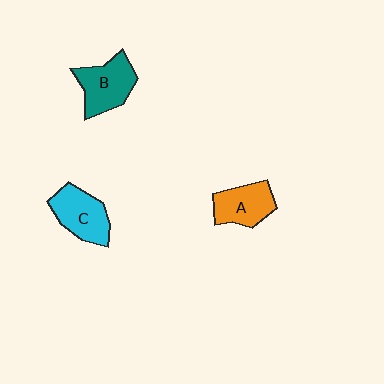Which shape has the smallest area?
Shape A (orange).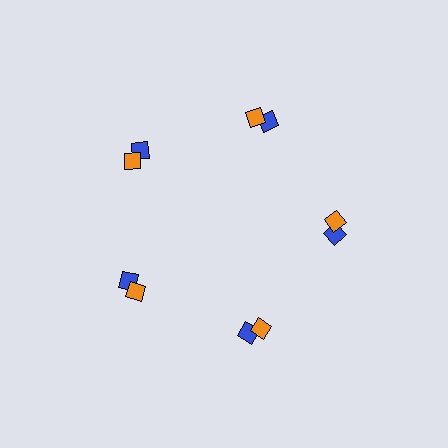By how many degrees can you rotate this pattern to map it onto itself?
The pattern maps onto itself every 72 degrees of rotation.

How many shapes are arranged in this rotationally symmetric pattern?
There are 10 shapes, arranged in 5 groups of 2.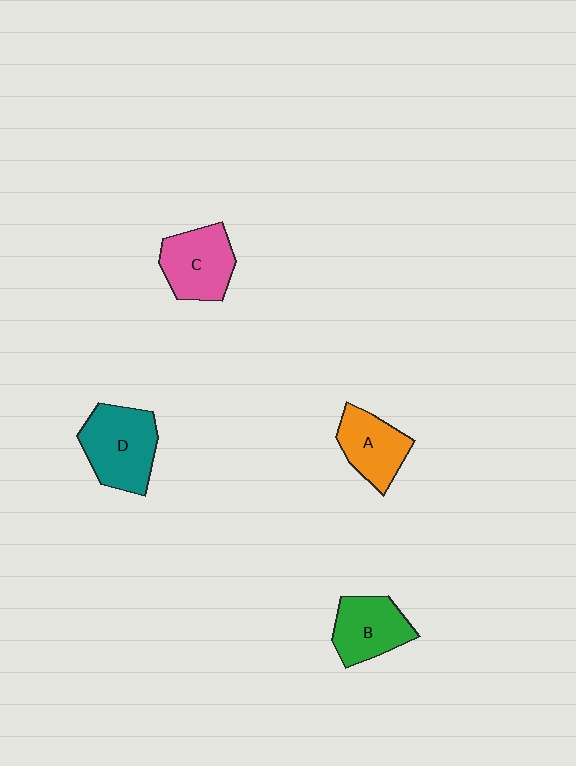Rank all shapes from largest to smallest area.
From largest to smallest: D (teal), C (pink), B (green), A (orange).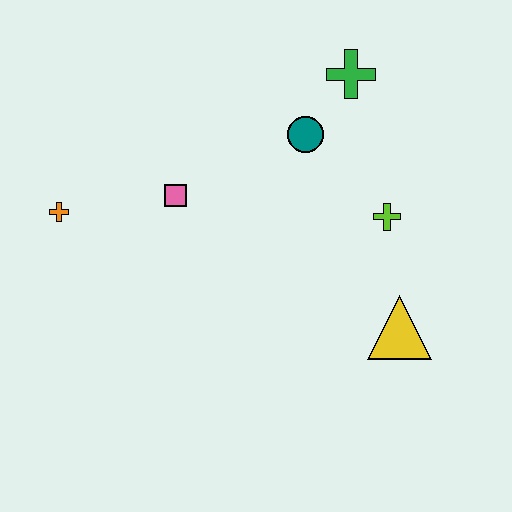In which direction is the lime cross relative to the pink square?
The lime cross is to the right of the pink square.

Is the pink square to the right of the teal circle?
No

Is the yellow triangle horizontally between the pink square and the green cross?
No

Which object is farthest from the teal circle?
The orange cross is farthest from the teal circle.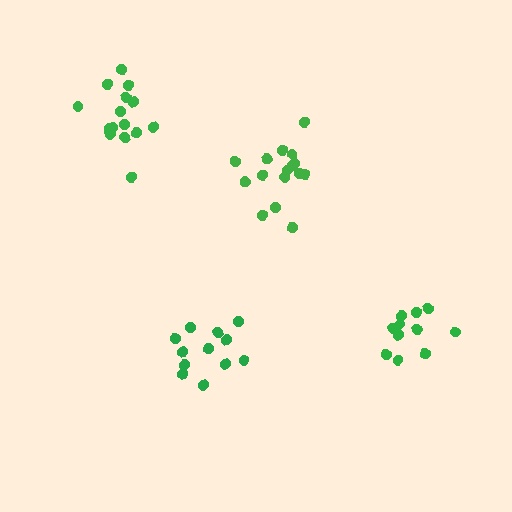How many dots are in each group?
Group 1: 12 dots, Group 2: 11 dots, Group 3: 16 dots, Group 4: 16 dots (55 total).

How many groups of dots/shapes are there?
There are 4 groups.